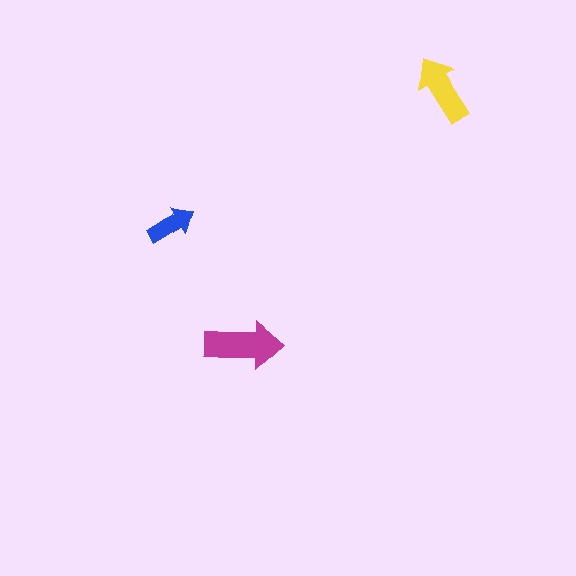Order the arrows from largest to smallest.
the magenta one, the yellow one, the blue one.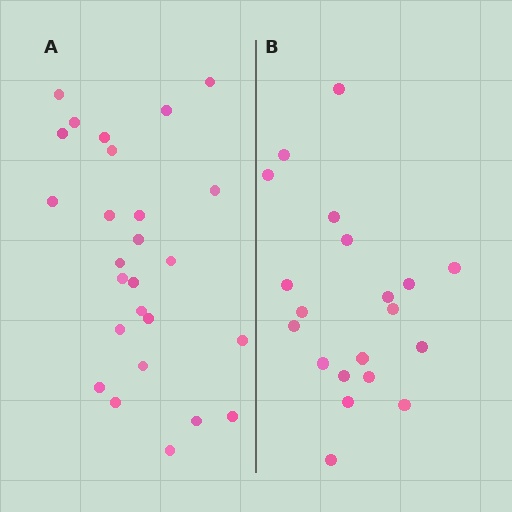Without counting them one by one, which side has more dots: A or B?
Region A (the left region) has more dots.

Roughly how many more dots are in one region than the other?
Region A has about 6 more dots than region B.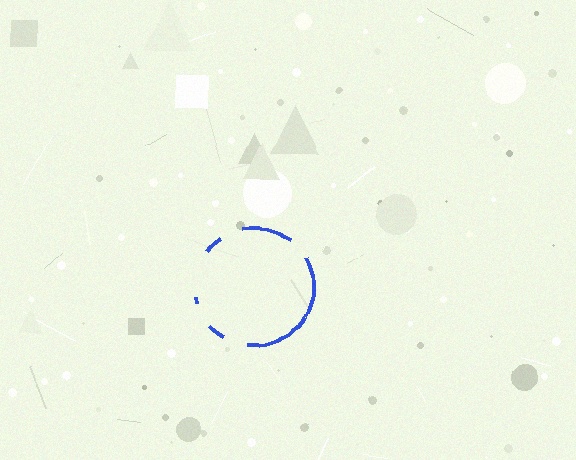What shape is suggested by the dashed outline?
The dashed outline suggests a circle.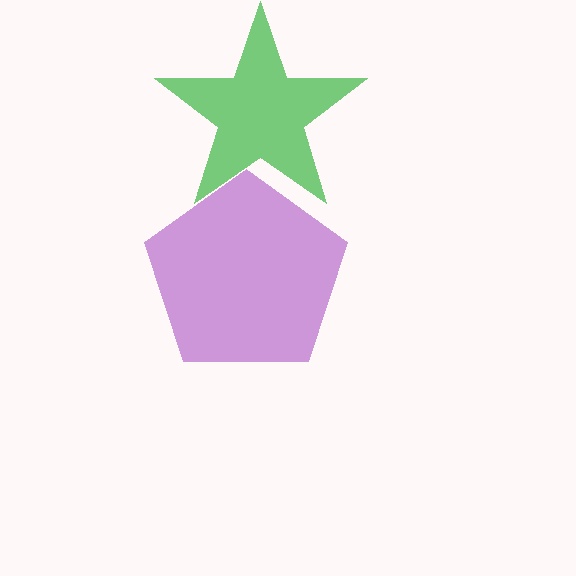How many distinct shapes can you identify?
There are 2 distinct shapes: a purple pentagon, a green star.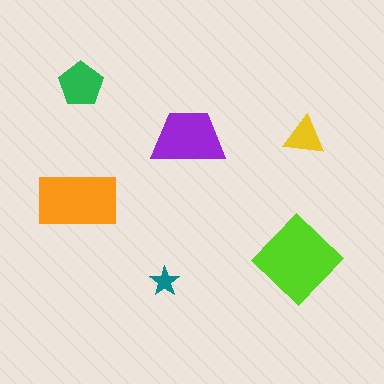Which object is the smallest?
The teal star.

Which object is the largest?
The lime diamond.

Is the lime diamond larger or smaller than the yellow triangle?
Larger.